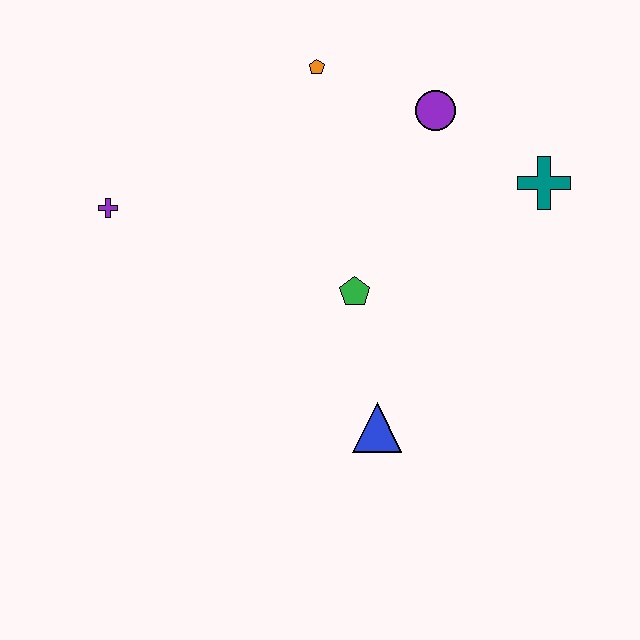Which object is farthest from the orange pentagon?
The blue triangle is farthest from the orange pentagon.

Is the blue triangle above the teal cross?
No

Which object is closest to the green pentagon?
The blue triangle is closest to the green pentagon.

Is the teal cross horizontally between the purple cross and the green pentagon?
No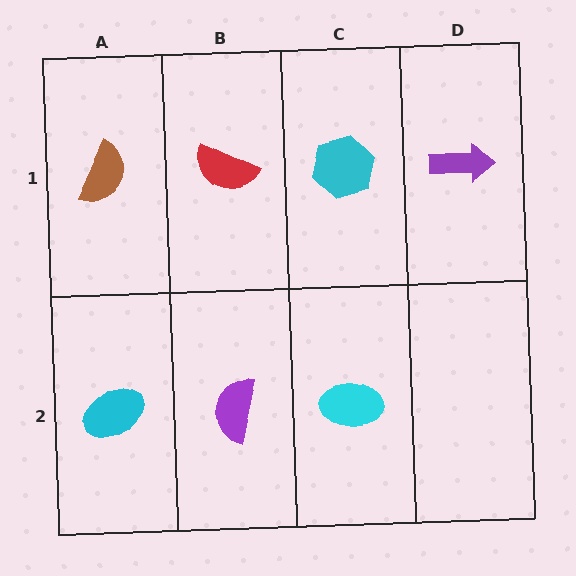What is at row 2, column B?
A purple semicircle.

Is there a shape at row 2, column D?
No, that cell is empty.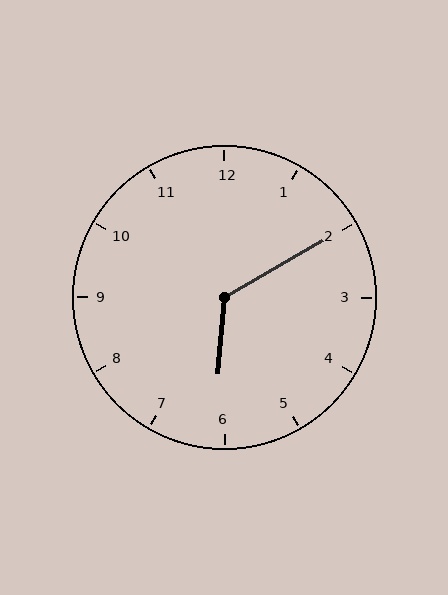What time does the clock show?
6:10.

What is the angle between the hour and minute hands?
Approximately 125 degrees.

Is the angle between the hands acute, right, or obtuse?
It is obtuse.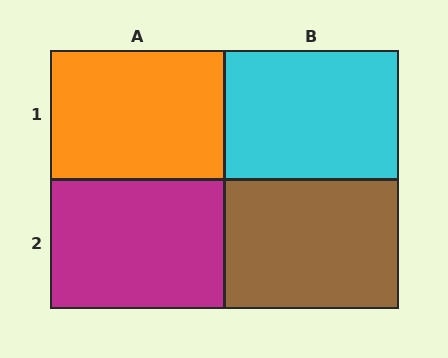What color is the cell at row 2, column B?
Brown.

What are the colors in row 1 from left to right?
Orange, cyan.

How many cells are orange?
1 cell is orange.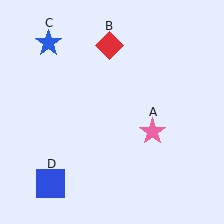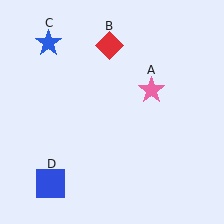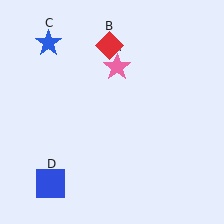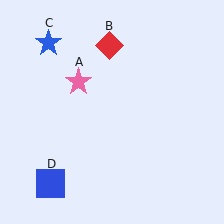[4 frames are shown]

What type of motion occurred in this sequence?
The pink star (object A) rotated counterclockwise around the center of the scene.